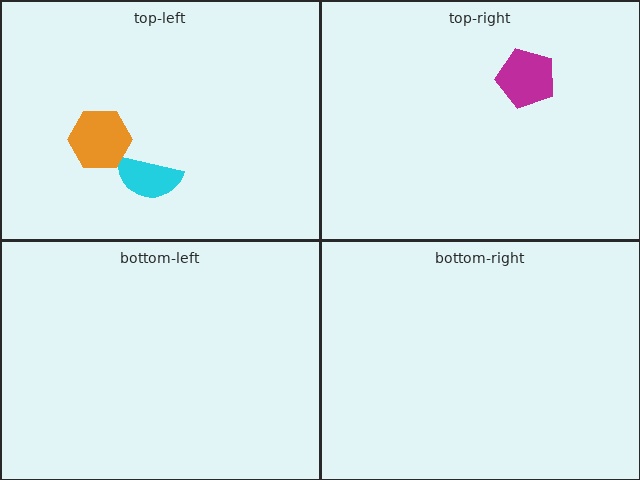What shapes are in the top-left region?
The cyan semicircle, the orange hexagon.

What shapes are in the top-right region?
The magenta pentagon.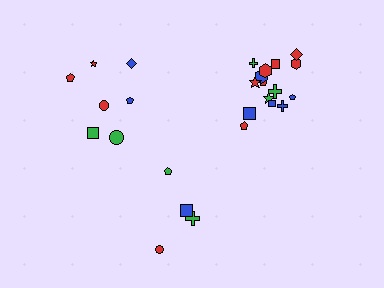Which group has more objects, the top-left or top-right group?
The top-right group.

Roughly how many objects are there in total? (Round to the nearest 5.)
Roughly 25 objects in total.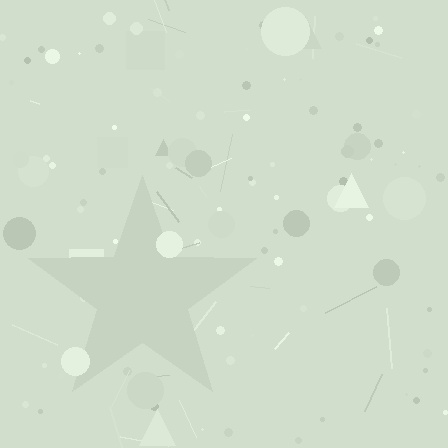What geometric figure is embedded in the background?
A star is embedded in the background.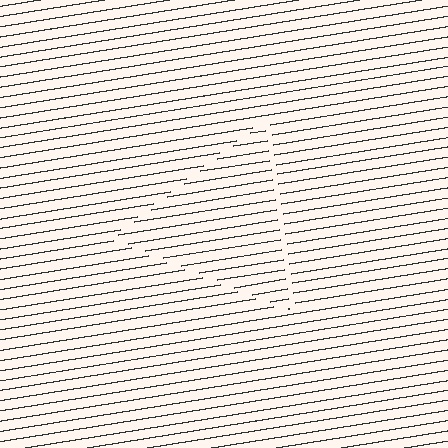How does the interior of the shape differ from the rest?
The interior of the shape contains the same grating, shifted by half a period — the contour is defined by the phase discontinuity where line-ends from the inner and outer gratings abut.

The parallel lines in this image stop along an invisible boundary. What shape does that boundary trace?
An illusory triangle. The interior of the shape contains the same grating, shifted by half a period — the contour is defined by the phase discontinuity where line-ends from the inner and outer gratings abut.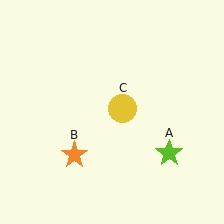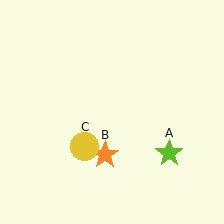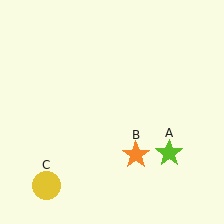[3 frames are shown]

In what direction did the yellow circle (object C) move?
The yellow circle (object C) moved down and to the left.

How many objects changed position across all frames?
2 objects changed position: orange star (object B), yellow circle (object C).